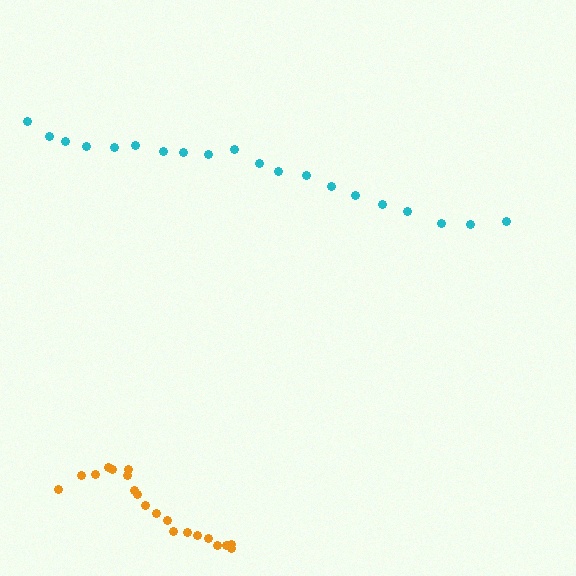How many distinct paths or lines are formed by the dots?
There are 2 distinct paths.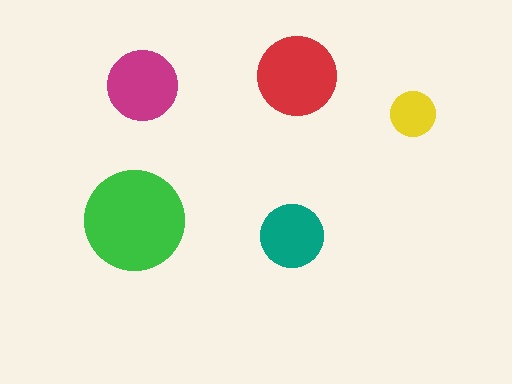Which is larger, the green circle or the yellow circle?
The green one.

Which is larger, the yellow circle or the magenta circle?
The magenta one.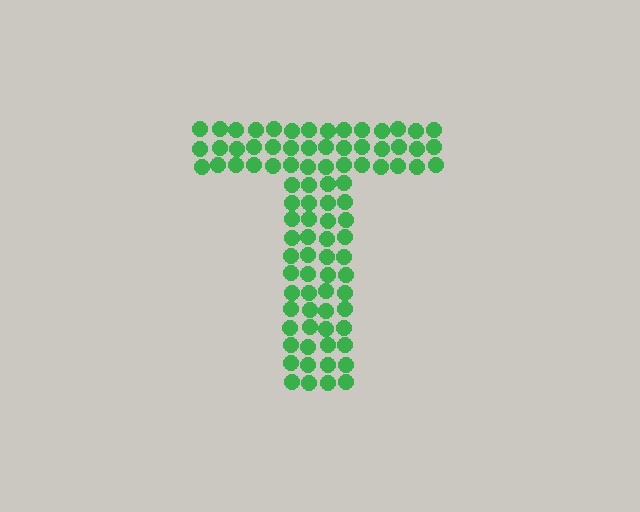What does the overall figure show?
The overall figure shows the letter T.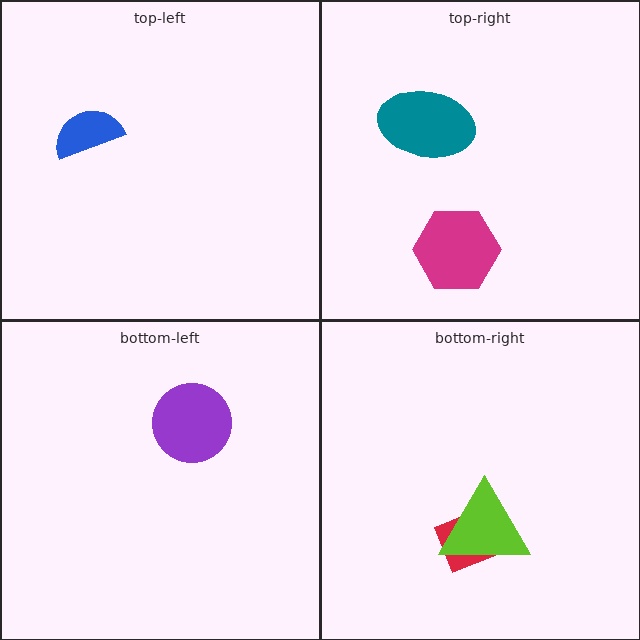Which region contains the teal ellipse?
The top-right region.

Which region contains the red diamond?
The bottom-right region.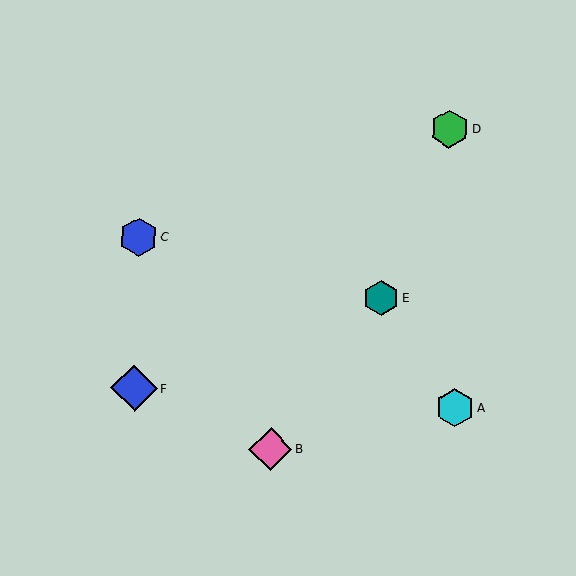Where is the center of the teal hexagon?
The center of the teal hexagon is at (381, 298).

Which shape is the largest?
The blue diamond (labeled F) is the largest.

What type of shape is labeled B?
Shape B is a pink diamond.